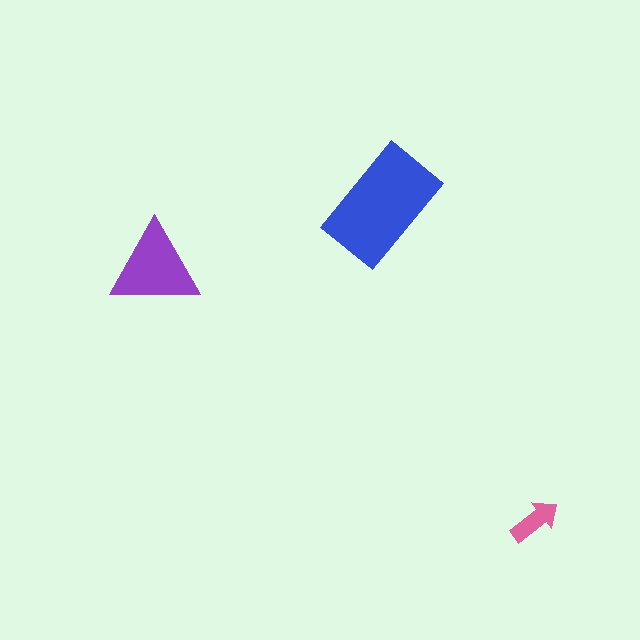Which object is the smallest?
The pink arrow.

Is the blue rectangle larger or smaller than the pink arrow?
Larger.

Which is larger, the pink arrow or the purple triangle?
The purple triangle.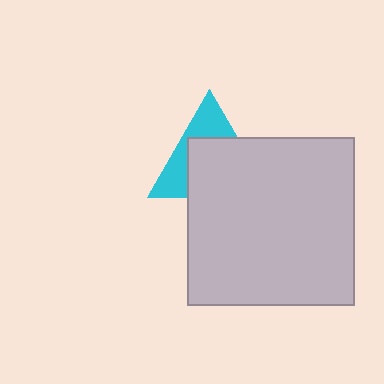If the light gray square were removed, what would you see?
You would see the complete cyan triangle.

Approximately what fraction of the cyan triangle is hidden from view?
Roughly 60% of the cyan triangle is hidden behind the light gray square.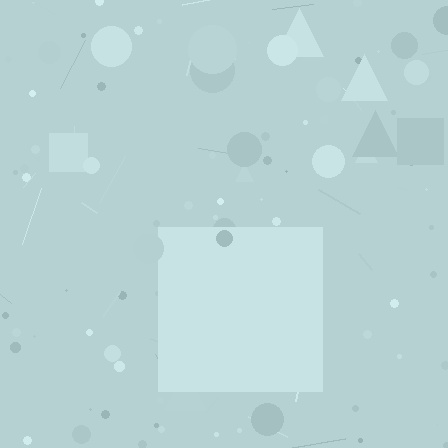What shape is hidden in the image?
A square is hidden in the image.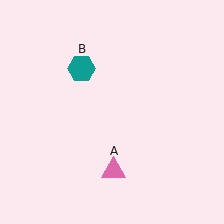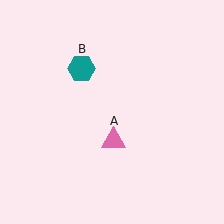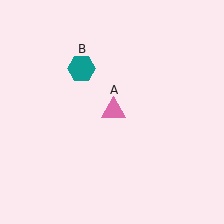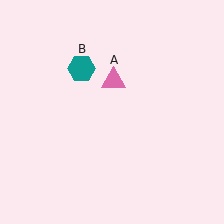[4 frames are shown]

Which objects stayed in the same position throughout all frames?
Teal hexagon (object B) remained stationary.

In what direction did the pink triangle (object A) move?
The pink triangle (object A) moved up.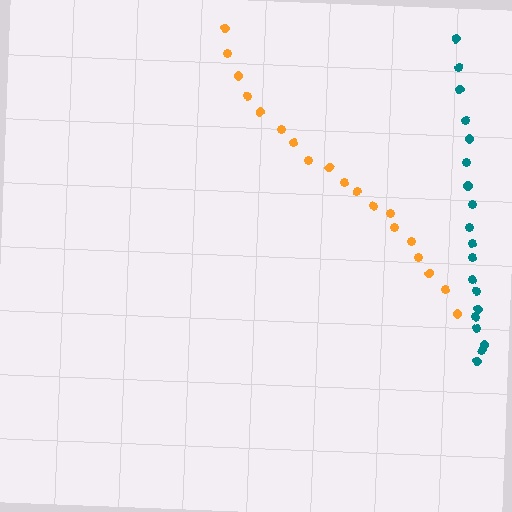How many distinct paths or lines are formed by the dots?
There are 2 distinct paths.